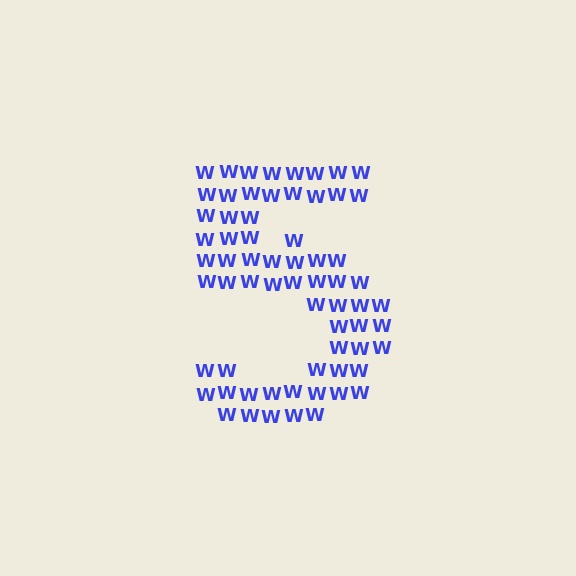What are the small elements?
The small elements are letter W's.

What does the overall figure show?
The overall figure shows the digit 5.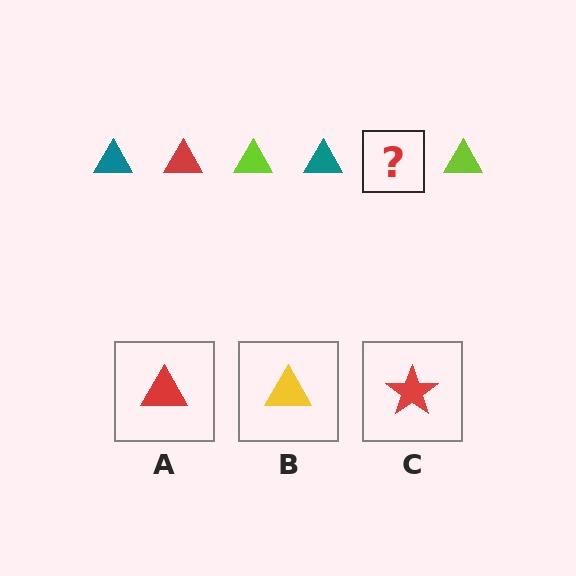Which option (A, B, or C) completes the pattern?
A.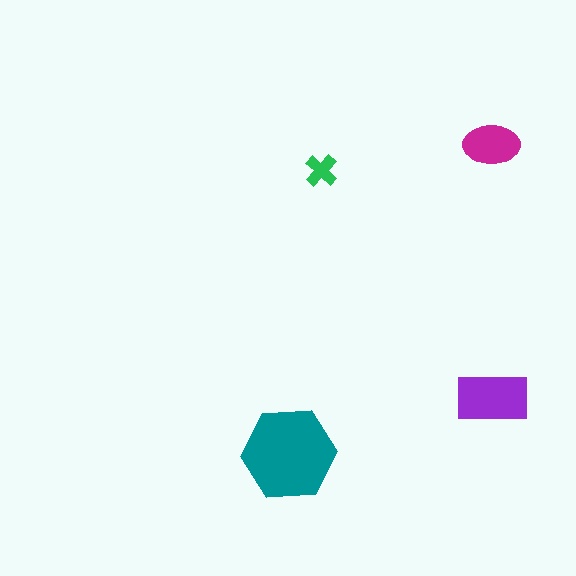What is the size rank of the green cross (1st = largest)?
4th.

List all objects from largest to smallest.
The teal hexagon, the purple rectangle, the magenta ellipse, the green cross.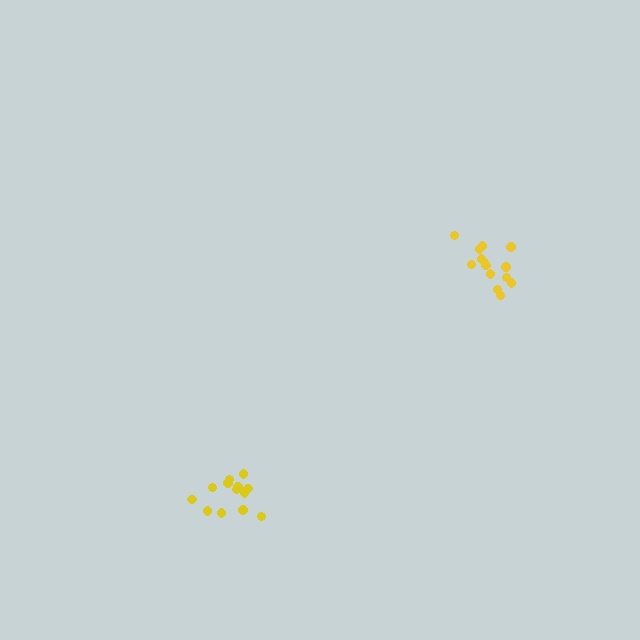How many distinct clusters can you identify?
There are 2 distinct clusters.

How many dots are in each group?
Group 1: 14 dots, Group 2: 14 dots (28 total).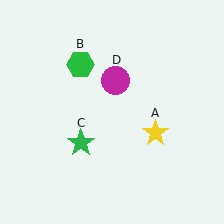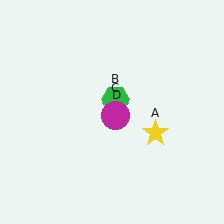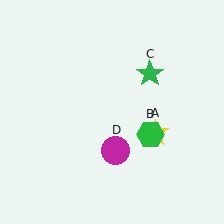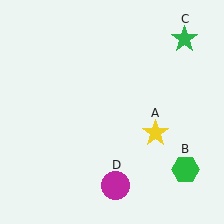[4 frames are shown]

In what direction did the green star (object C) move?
The green star (object C) moved up and to the right.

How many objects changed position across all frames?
3 objects changed position: green hexagon (object B), green star (object C), magenta circle (object D).